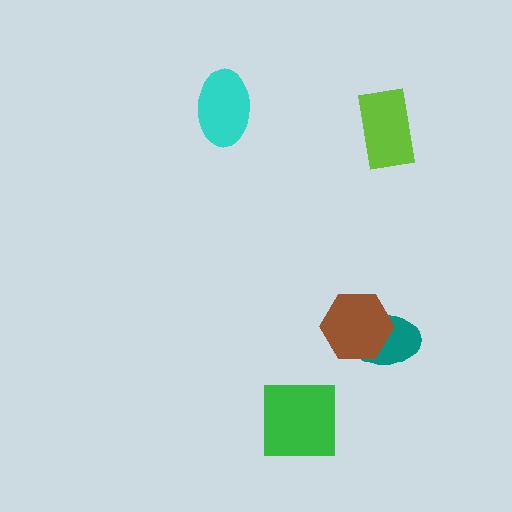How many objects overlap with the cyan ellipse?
0 objects overlap with the cyan ellipse.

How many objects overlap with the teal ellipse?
1 object overlaps with the teal ellipse.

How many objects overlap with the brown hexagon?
1 object overlaps with the brown hexagon.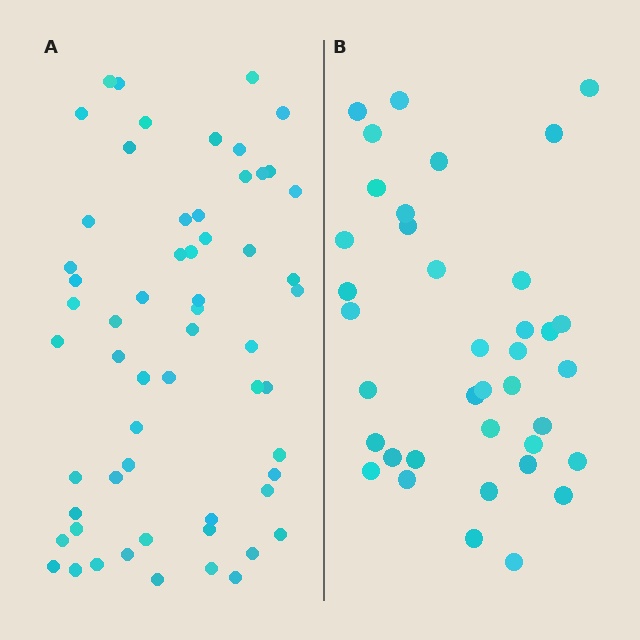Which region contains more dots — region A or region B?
Region A (the left region) has more dots.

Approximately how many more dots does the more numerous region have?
Region A has approximately 20 more dots than region B.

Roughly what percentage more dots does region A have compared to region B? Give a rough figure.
About 55% more.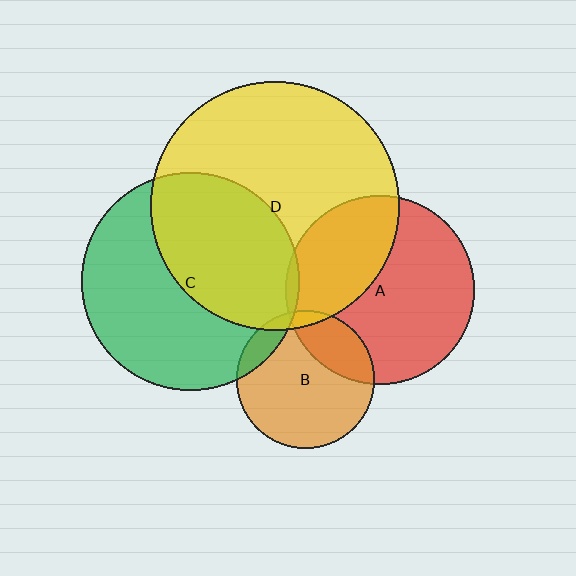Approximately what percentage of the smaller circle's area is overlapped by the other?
Approximately 5%.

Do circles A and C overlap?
Yes.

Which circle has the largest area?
Circle D (yellow).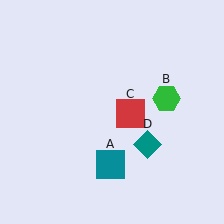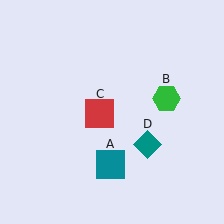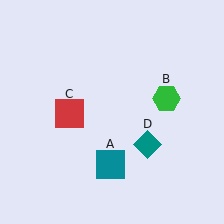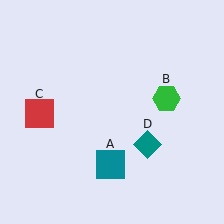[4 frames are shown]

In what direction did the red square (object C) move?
The red square (object C) moved left.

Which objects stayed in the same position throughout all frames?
Teal square (object A) and green hexagon (object B) and teal diamond (object D) remained stationary.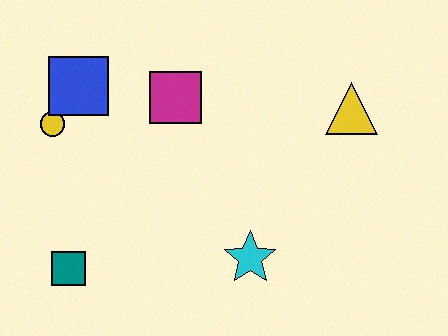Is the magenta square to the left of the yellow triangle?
Yes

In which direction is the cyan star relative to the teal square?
The cyan star is to the right of the teal square.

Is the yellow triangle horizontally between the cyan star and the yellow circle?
No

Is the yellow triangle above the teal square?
Yes